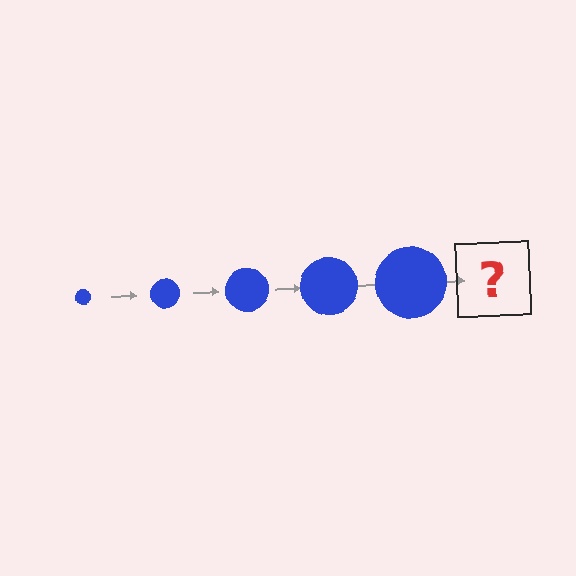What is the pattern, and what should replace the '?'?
The pattern is that the circle gets progressively larger each step. The '?' should be a blue circle, larger than the previous one.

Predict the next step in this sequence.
The next step is a blue circle, larger than the previous one.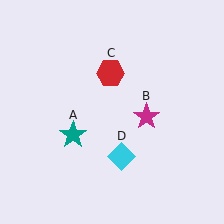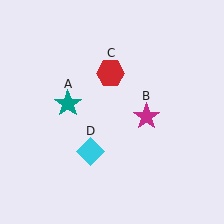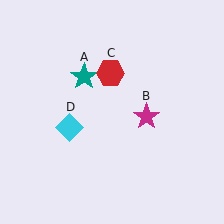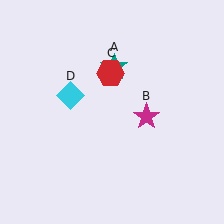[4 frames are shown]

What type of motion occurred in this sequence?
The teal star (object A), cyan diamond (object D) rotated clockwise around the center of the scene.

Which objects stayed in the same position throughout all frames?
Magenta star (object B) and red hexagon (object C) remained stationary.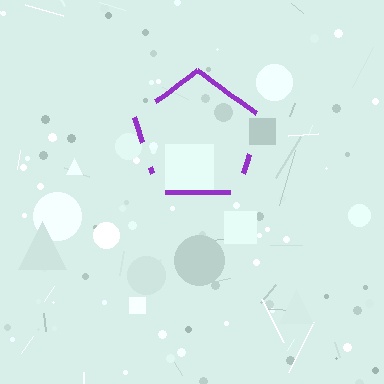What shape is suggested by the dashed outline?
The dashed outline suggests a pentagon.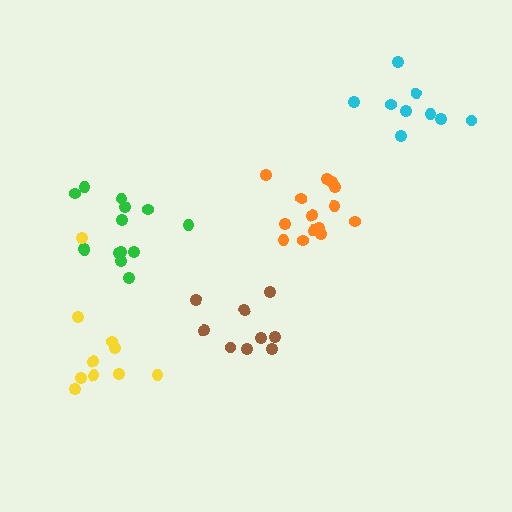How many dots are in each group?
Group 1: 14 dots, Group 2: 10 dots, Group 3: 9 dots, Group 4: 14 dots, Group 5: 9 dots (56 total).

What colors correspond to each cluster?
The clusters are colored: green, yellow, brown, orange, cyan.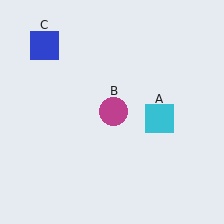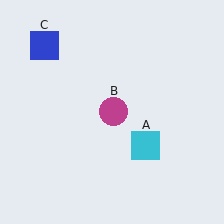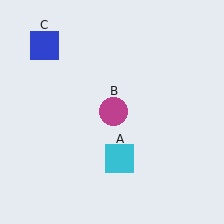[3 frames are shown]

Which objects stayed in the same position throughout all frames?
Magenta circle (object B) and blue square (object C) remained stationary.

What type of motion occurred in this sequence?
The cyan square (object A) rotated clockwise around the center of the scene.